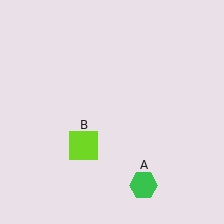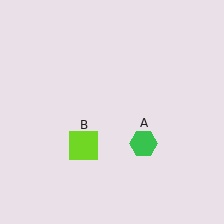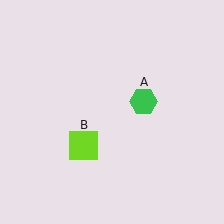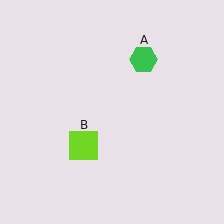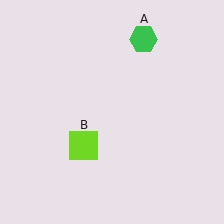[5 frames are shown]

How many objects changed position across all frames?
1 object changed position: green hexagon (object A).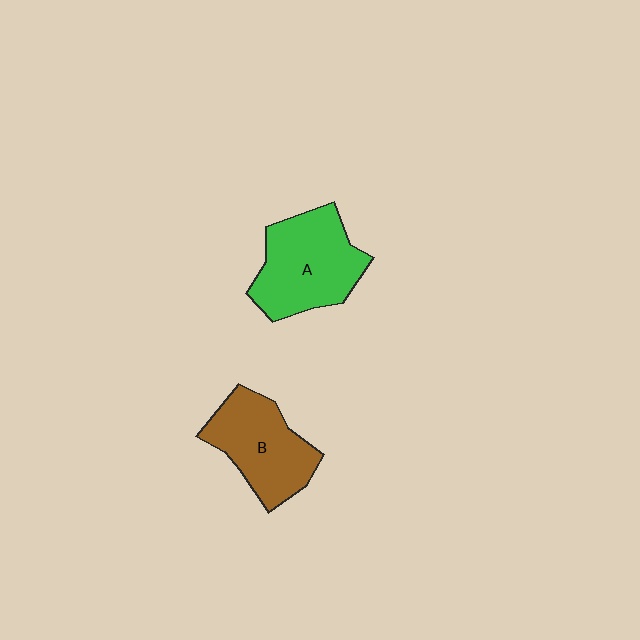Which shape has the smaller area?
Shape B (brown).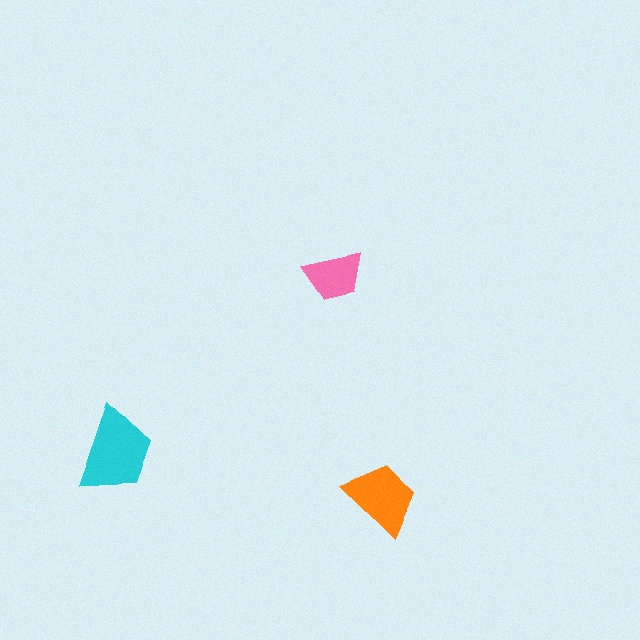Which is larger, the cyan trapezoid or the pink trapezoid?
The cyan one.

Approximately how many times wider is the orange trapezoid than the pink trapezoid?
About 1.5 times wider.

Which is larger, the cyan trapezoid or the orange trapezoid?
The cyan one.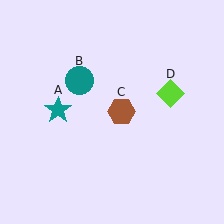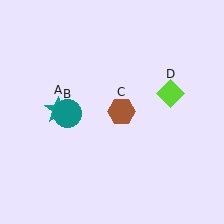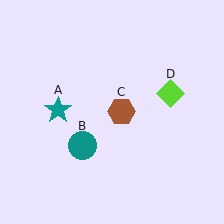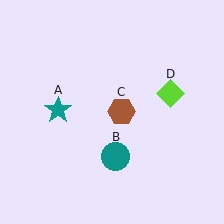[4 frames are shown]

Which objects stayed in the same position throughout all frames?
Teal star (object A) and brown hexagon (object C) and lime diamond (object D) remained stationary.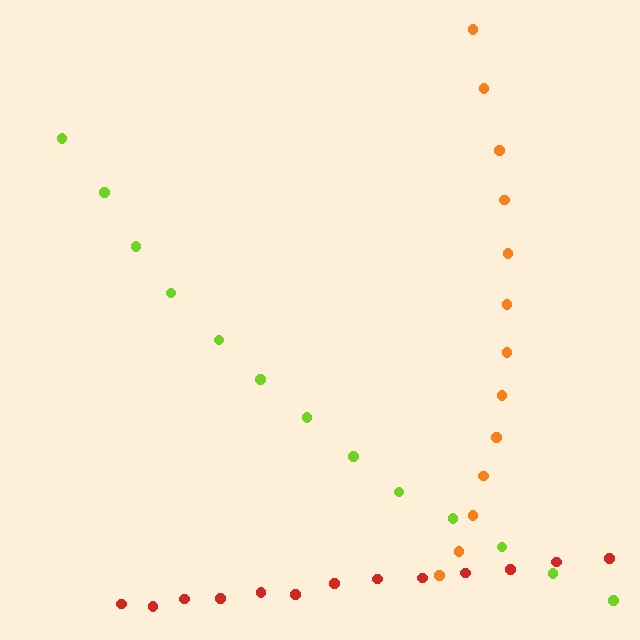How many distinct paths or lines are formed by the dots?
There are 3 distinct paths.